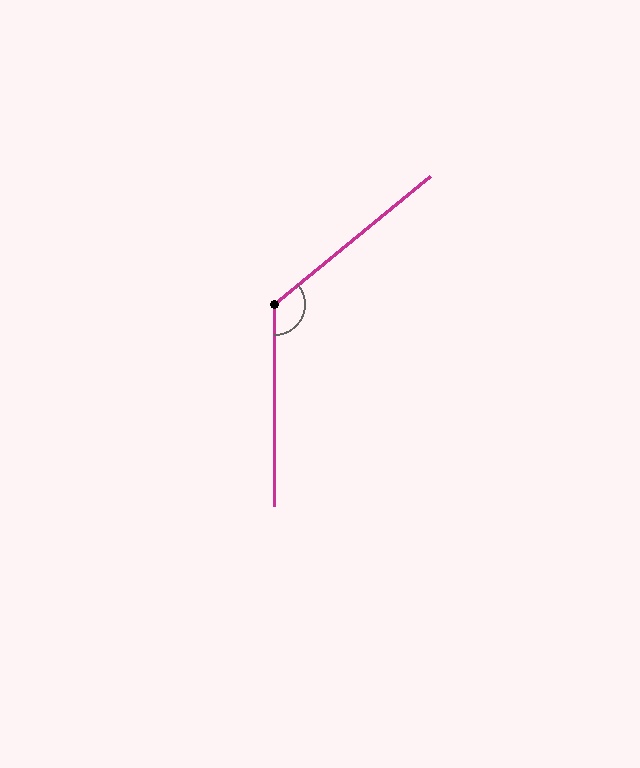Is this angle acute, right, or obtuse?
It is obtuse.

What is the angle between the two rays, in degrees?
Approximately 129 degrees.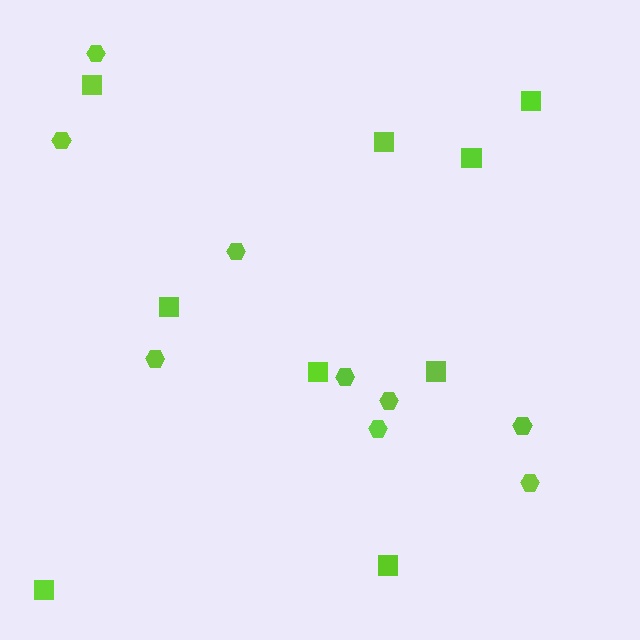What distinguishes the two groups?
There are 2 groups: one group of hexagons (9) and one group of squares (9).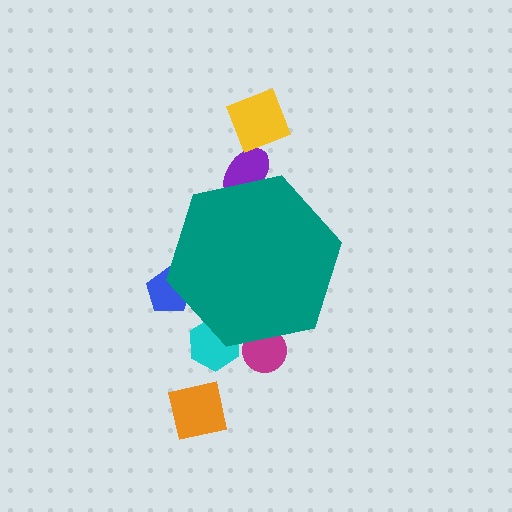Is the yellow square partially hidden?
No, the yellow square is fully visible.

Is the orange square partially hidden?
No, the orange square is fully visible.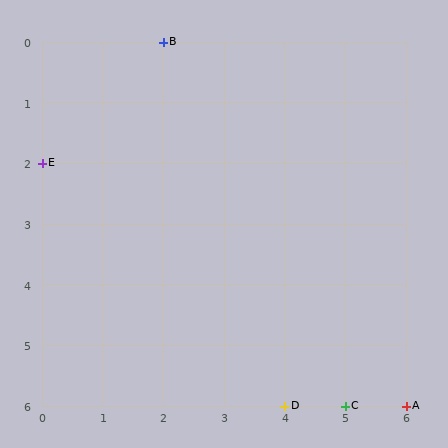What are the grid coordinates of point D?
Point D is at grid coordinates (4, 6).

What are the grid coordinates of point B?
Point B is at grid coordinates (2, 0).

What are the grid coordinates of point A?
Point A is at grid coordinates (6, 6).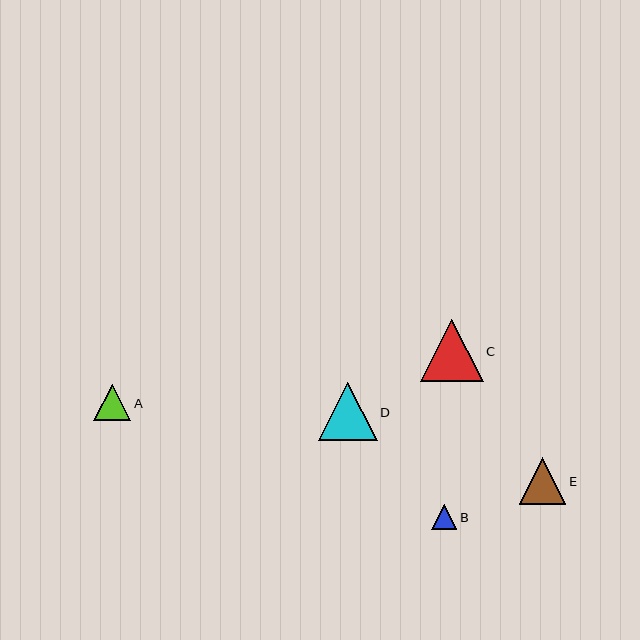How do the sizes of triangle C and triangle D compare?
Triangle C and triangle D are approximately the same size.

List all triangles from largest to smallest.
From largest to smallest: C, D, E, A, B.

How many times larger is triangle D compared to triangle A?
Triangle D is approximately 1.6 times the size of triangle A.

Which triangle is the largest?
Triangle C is the largest with a size of approximately 63 pixels.